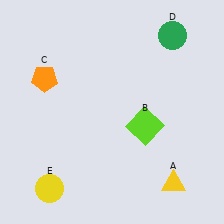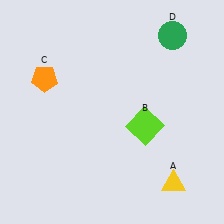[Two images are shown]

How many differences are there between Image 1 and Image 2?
There is 1 difference between the two images.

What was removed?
The yellow circle (E) was removed in Image 2.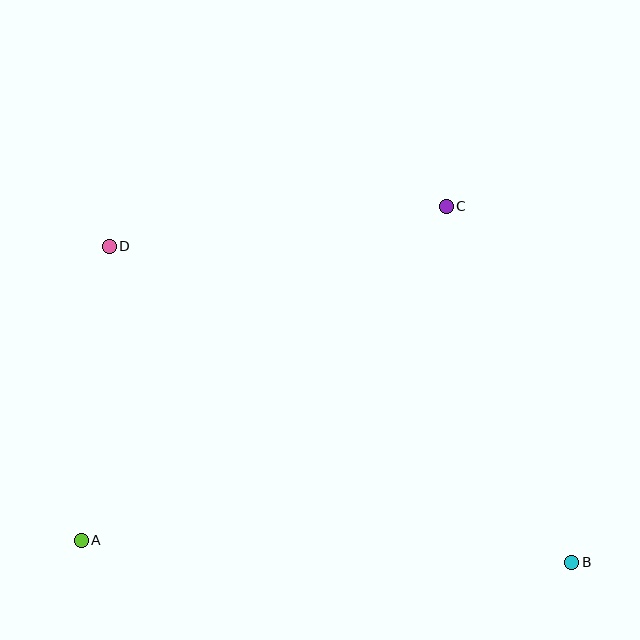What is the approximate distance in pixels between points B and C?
The distance between B and C is approximately 378 pixels.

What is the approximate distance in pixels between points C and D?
The distance between C and D is approximately 339 pixels.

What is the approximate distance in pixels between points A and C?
The distance between A and C is approximately 495 pixels.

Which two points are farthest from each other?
Points B and D are farthest from each other.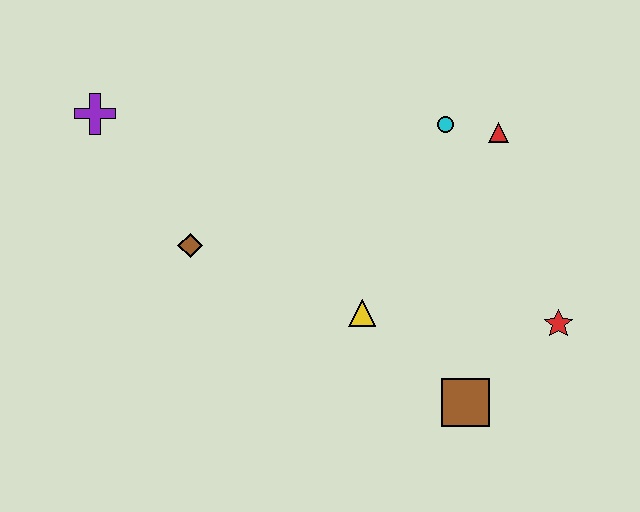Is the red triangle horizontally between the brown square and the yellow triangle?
No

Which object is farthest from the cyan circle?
The purple cross is farthest from the cyan circle.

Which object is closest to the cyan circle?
The red triangle is closest to the cyan circle.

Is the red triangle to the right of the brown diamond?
Yes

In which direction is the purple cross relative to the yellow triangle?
The purple cross is to the left of the yellow triangle.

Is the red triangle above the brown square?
Yes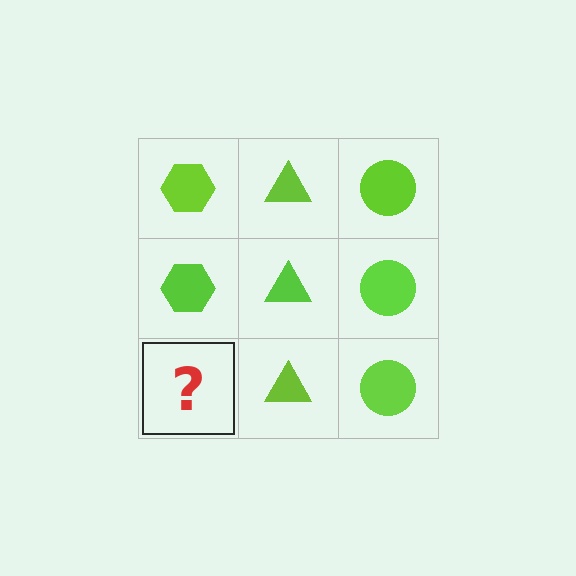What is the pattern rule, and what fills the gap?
The rule is that each column has a consistent shape. The gap should be filled with a lime hexagon.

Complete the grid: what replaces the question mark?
The question mark should be replaced with a lime hexagon.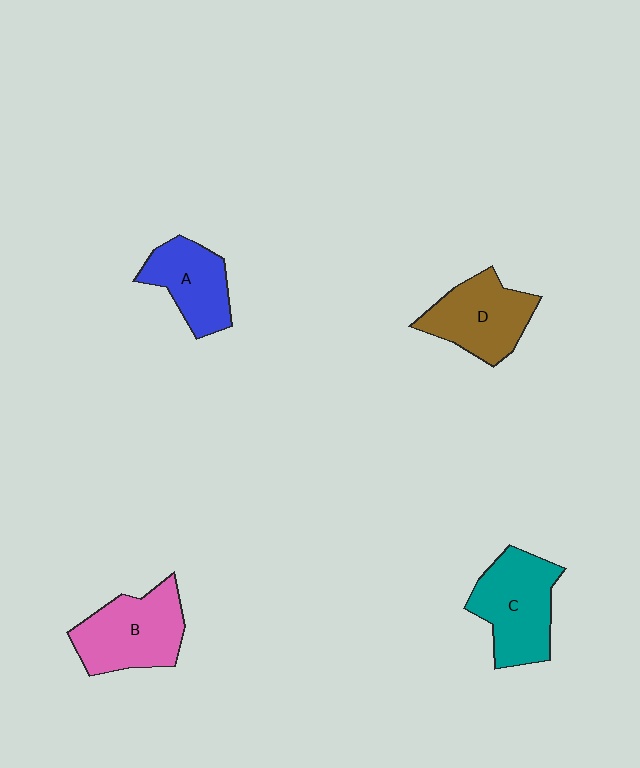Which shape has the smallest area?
Shape A (blue).